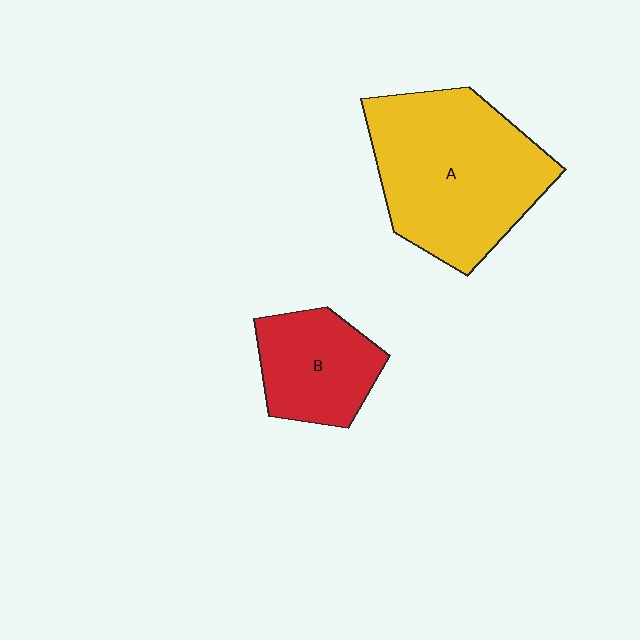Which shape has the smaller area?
Shape B (red).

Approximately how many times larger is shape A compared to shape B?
Approximately 2.0 times.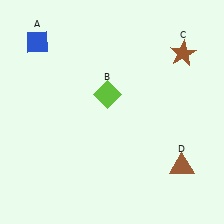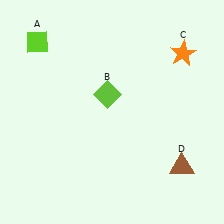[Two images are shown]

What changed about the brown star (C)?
In Image 1, C is brown. In Image 2, it changed to orange.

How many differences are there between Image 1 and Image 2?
There are 2 differences between the two images.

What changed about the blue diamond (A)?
In Image 1, A is blue. In Image 2, it changed to lime.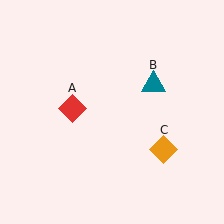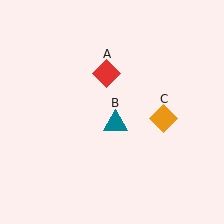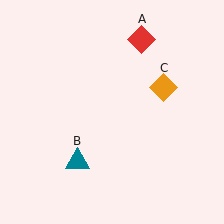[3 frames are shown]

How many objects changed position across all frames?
3 objects changed position: red diamond (object A), teal triangle (object B), orange diamond (object C).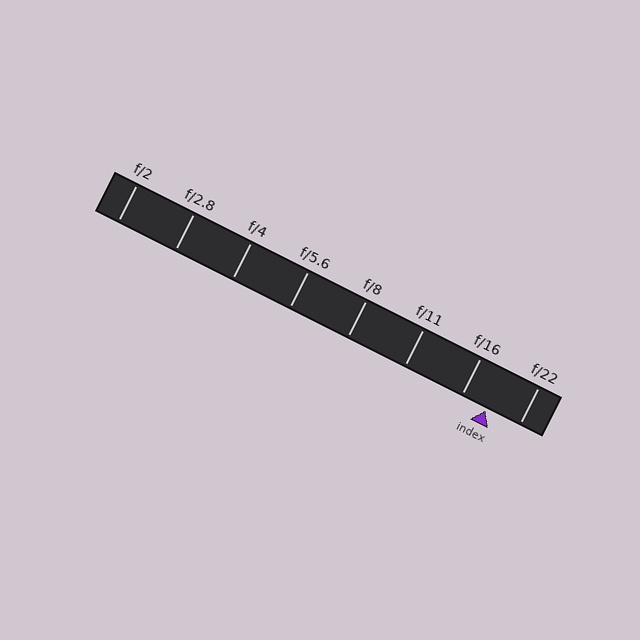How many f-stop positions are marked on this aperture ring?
There are 8 f-stop positions marked.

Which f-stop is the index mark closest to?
The index mark is closest to f/16.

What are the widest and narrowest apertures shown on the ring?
The widest aperture shown is f/2 and the narrowest is f/22.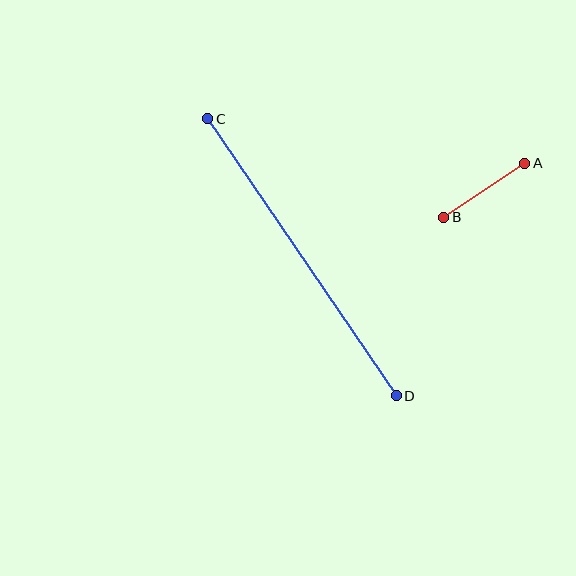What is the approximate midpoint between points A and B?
The midpoint is at approximately (484, 190) pixels.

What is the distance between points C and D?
The distance is approximately 335 pixels.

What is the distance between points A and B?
The distance is approximately 97 pixels.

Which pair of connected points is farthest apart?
Points C and D are farthest apart.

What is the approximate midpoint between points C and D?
The midpoint is at approximately (302, 257) pixels.